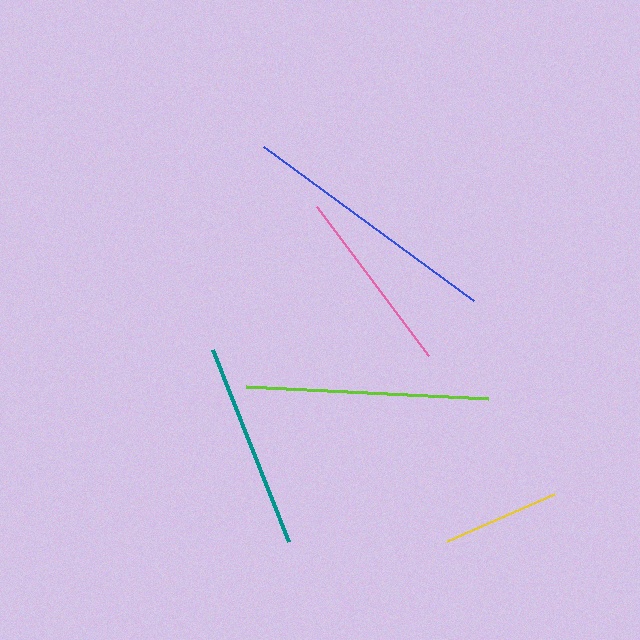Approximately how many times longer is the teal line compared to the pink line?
The teal line is approximately 1.1 times the length of the pink line.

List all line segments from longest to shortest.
From longest to shortest: blue, lime, teal, pink, yellow.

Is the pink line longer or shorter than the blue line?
The blue line is longer than the pink line.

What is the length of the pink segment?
The pink segment is approximately 187 pixels long.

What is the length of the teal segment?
The teal segment is approximately 207 pixels long.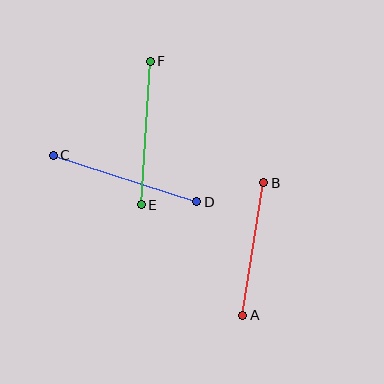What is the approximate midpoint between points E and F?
The midpoint is at approximately (146, 133) pixels.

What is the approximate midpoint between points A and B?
The midpoint is at approximately (253, 249) pixels.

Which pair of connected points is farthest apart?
Points C and D are farthest apart.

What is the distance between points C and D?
The distance is approximately 151 pixels.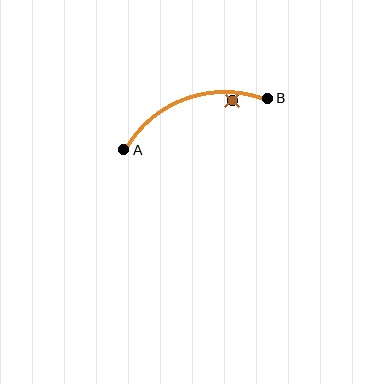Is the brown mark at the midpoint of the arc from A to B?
No — the brown mark does not lie on the arc at all. It sits slightly inside the curve.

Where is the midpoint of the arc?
The arc midpoint is the point on the curve farthest from the straight line joining A and B. It sits above that line.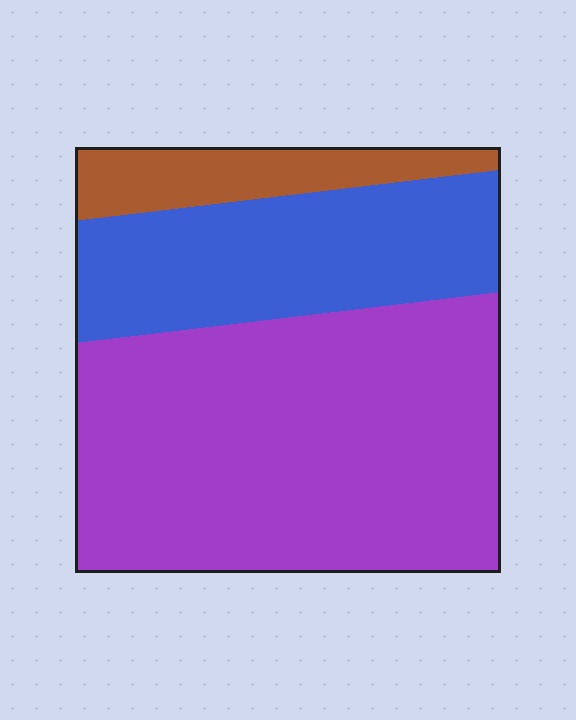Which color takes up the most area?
Purple, at roughly 60%.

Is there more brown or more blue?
Blue.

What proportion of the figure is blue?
Blue takes up between a sixth and a third of the figure.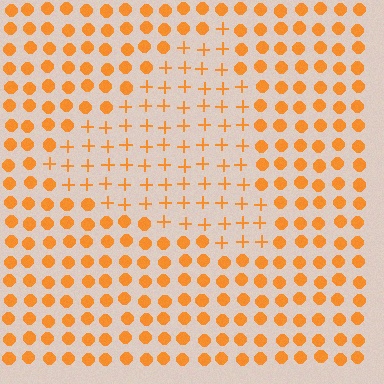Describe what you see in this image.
The image is filled with small orange elements arranged in a uniform grid. A triangle-shaped region contains plus signs, while the surrounding area contains circles. The boundary is defined purely by the change in element shape.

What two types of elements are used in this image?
The image uses plus signs inside the triangle region and circles outside it.